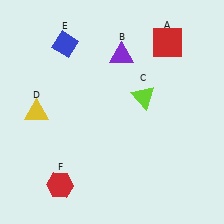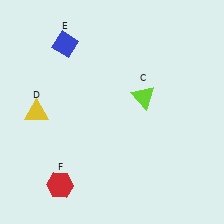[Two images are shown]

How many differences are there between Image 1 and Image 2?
There are 2 differences between the two images.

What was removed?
The purple triangle (B), the red square (A) were removed in Image 2.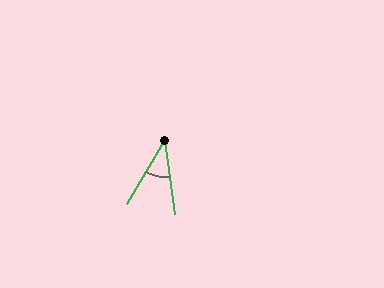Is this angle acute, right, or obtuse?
It is acute.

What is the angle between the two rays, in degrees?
Approximately 38 degrees.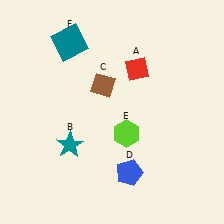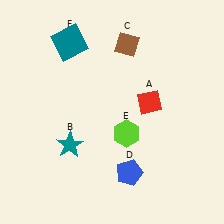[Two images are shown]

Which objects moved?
The objects that moved are: the red diamond (A), the brown diamond (C).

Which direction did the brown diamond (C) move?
The brown diamond (C) moved up.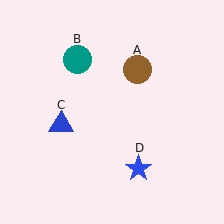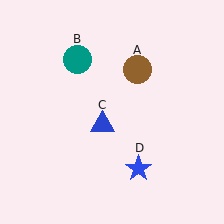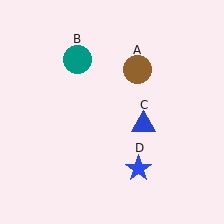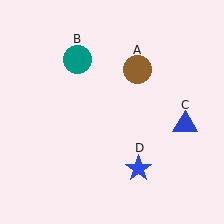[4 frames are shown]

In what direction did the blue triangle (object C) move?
The blue triangle (object C) moved right.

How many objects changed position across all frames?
1 object changed position: blue triangle (object C).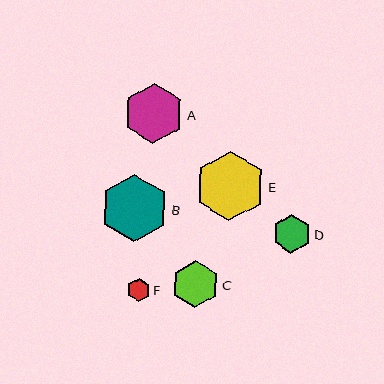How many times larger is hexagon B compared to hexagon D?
Hexagon B is approximately 1.7 times the size of hexagon D.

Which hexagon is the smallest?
Hexagon F is the smallest with a size of approximately 24 pixels.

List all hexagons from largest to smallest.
From largest to smallest: E, B, A, C, D, F.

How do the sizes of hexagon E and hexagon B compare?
Hexagon E and hexagon B are approximately the same size.